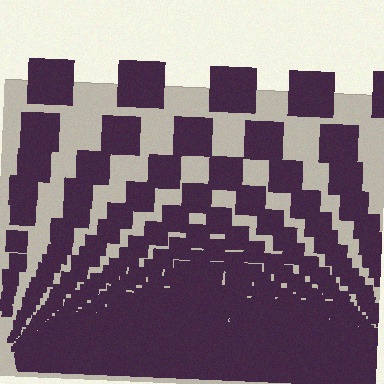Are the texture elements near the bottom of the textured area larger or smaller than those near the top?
Smaller. The gradient is inverted — elements near the bottom are smaller and denser.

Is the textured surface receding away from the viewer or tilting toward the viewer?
The surface appears to tilt toward the viewer. Texture elements get larger and sparser toward the top.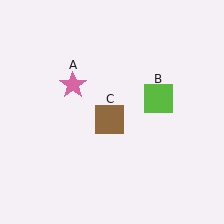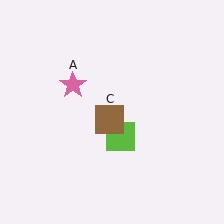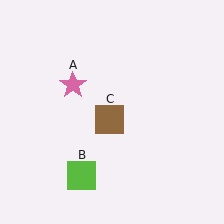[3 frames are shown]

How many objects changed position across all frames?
1 object changed position: lime square (object B).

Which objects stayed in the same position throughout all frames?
Pink star (object A) and brown square (object C) remained stationary.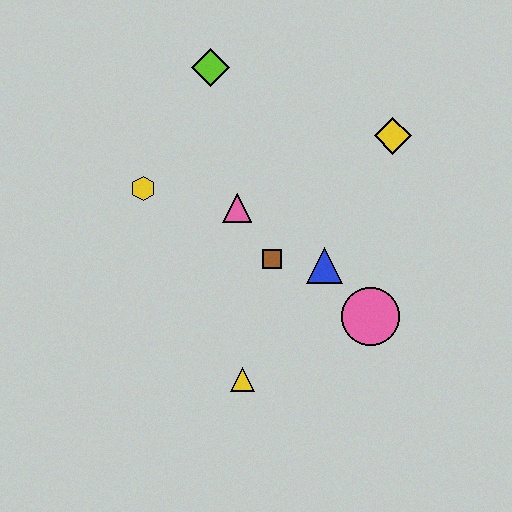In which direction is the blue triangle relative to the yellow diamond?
The blue triangle is below the yellow diamond.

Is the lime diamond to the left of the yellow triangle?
Yes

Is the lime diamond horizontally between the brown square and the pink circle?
No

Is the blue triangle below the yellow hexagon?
Yes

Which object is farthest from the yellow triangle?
The lime diamond is farthest from the yellow triangle.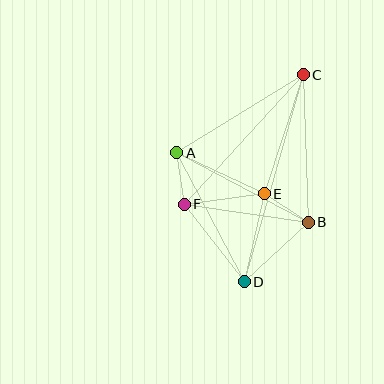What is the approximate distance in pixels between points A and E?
The distance between A and E is approximately 97 pixels.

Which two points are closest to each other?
Points A and F are closest to each other.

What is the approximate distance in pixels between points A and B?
The distance between A and B is approximately 149 pixels.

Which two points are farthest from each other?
Points C and D are farthest from each other.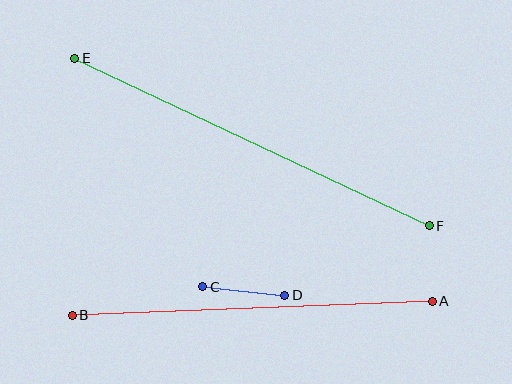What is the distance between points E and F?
The distance is approximately 392 pixels.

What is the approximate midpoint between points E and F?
The midpoint is at approximately (252, 142) pixels.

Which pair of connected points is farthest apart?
Points E and F are farthest apart.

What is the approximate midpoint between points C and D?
The midpoint is at approximately (244, 291) pixels.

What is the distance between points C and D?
The distance is approximately 83 pixels.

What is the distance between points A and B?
The distance is approximately 360 pixels.